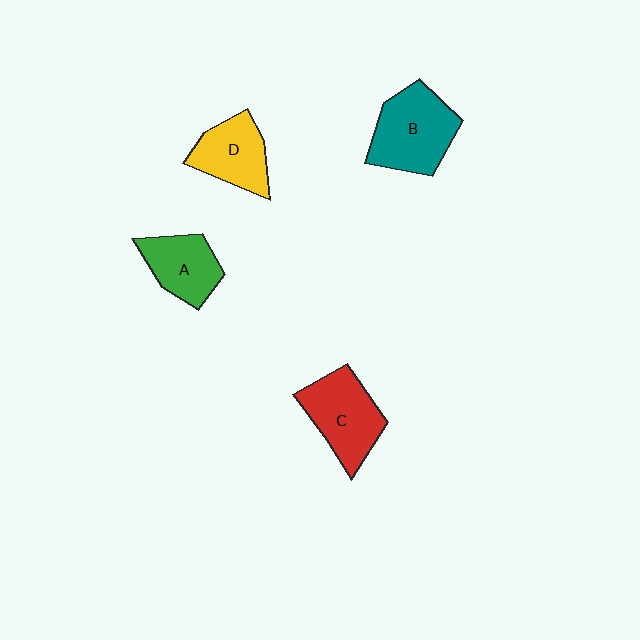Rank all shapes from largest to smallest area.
From largest to smallest: B (teal), C (red), D (yellow), A (green).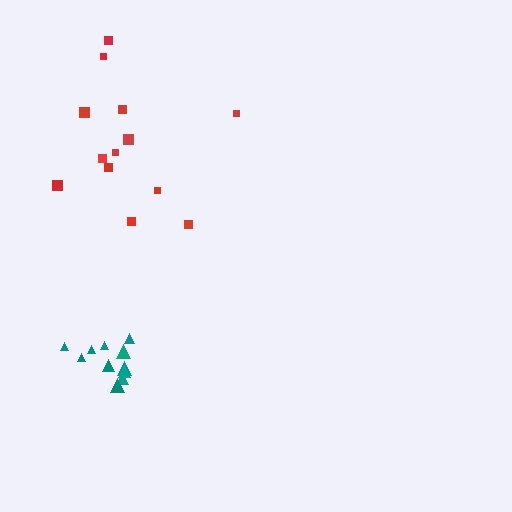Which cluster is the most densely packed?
Teal.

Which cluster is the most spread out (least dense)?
Red.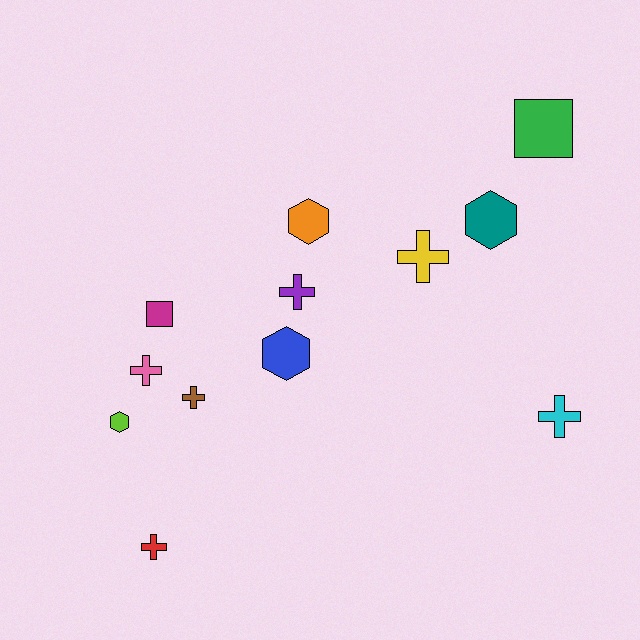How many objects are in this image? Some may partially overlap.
There are 12 objects.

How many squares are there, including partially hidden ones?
There are 2 squares.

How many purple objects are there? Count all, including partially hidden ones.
There is 1 purple object.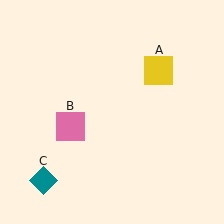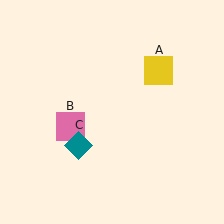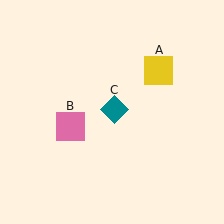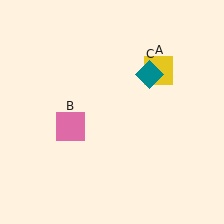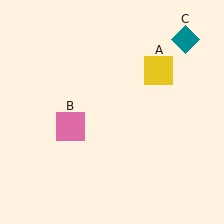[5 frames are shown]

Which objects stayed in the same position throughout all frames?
Yellow square (object A) and pink square (object B) remained stationary.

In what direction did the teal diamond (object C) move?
The teal diamond (object C) moved up and to the right.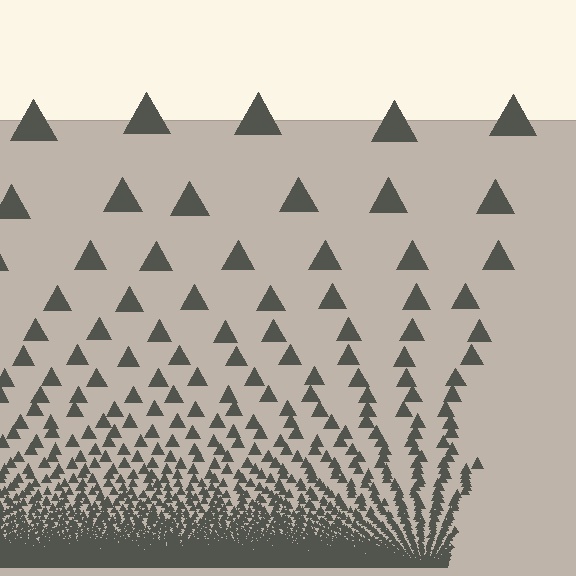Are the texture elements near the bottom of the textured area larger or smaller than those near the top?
Smaller. The gradient is inverted — elements near the bottom are smaller and denser.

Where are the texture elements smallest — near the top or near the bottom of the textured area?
Near the bottom.